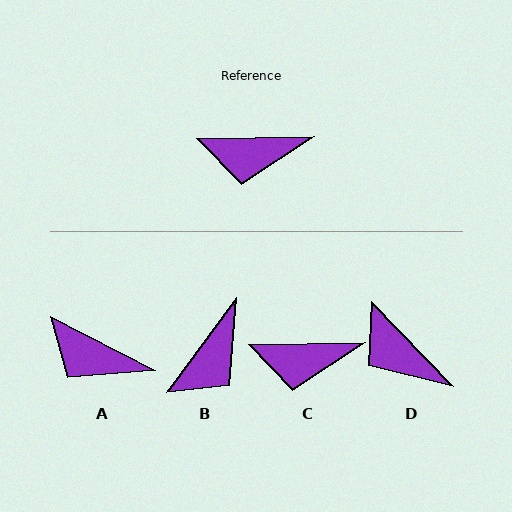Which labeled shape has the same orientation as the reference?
C.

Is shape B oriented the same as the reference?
No, it is off by about 52 degrees.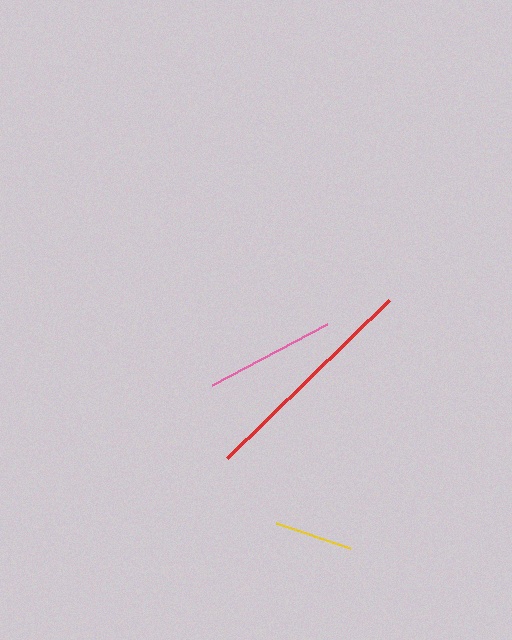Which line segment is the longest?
The red line is the longest at approximately 227 pixels.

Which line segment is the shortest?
The yellow line is the shortest at approximately 77 pixels.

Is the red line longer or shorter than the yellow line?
The red line is longer than the yellow line.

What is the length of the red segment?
The red segment is approximately 227 pixels long.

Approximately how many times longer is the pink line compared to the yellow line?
The pink line is approximately 1.7 times the length of the yellow line.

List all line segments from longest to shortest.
From longest to shortest: red, pink, yellow.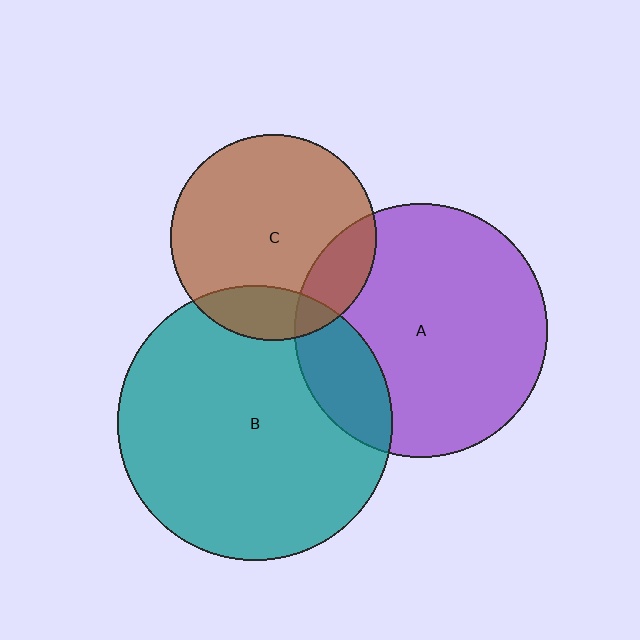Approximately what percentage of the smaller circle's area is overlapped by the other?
Approximately 20%.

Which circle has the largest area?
Circle B (teal).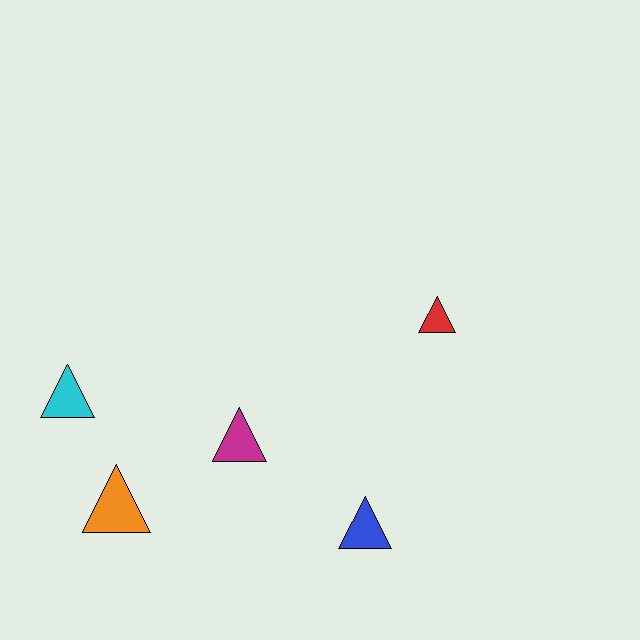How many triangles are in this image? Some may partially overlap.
There are 5 triangles.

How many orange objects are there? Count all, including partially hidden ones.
There is 1 orange object.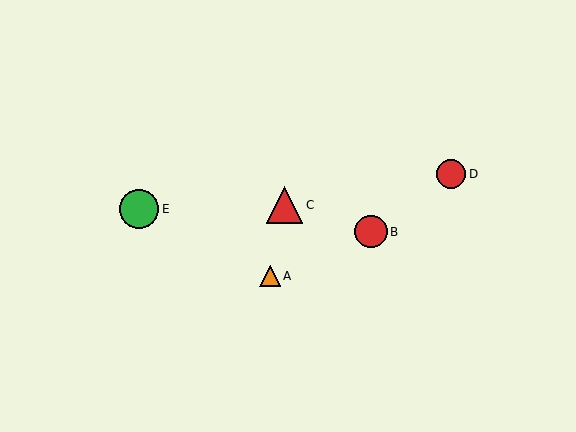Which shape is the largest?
The green circle (labeled E) is the largest.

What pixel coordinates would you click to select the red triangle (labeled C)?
Click at (285, 205) to select the red triangle C.